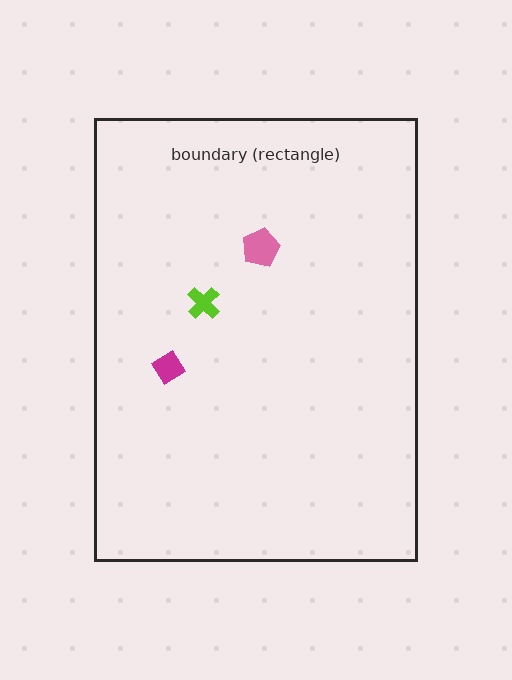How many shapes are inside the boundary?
3 inside, 0 outside.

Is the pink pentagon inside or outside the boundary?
Inside.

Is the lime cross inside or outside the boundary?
Inside.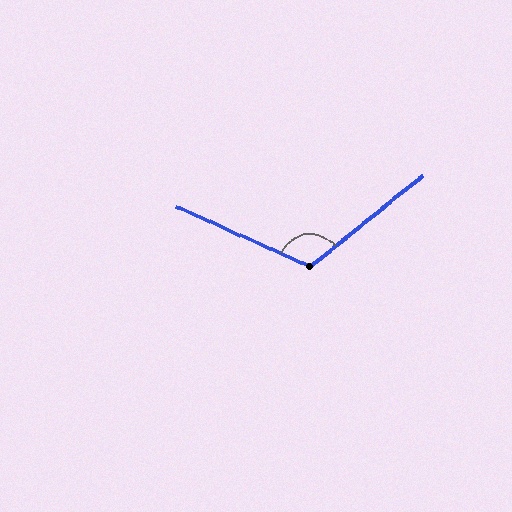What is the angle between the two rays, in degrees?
Approximately 117 degrees.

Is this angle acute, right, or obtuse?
It is obtuse.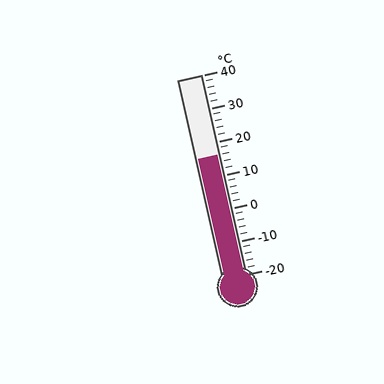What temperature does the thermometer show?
The thermometer shows approximately 16°C.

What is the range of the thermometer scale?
The thermometer scale ranges from -20°C to 40°C.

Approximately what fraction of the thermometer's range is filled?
The thermometer is filled to approximately 60% of its range.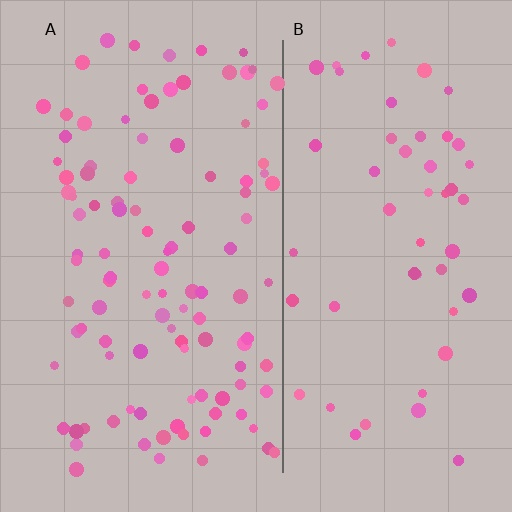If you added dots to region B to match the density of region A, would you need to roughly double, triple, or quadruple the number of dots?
Approximately double.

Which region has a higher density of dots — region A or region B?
A (the left).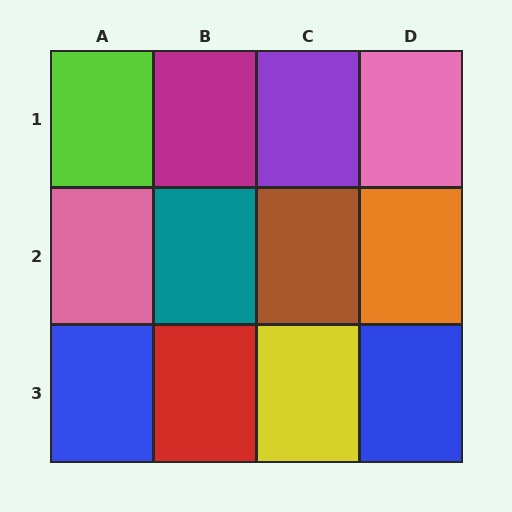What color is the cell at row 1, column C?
Purple.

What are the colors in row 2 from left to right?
Pink, teal, brown, orange.